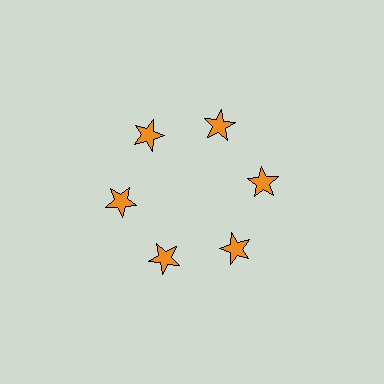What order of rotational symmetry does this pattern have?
This pattern has 6-fold rotational symmetry.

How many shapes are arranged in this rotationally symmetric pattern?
There are 6 shapes, arranged in 6 groups of 1.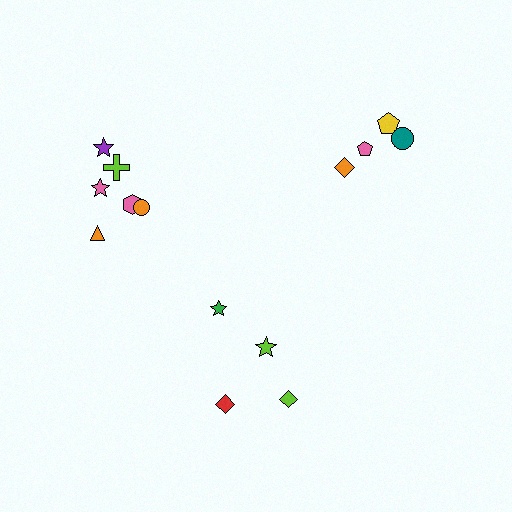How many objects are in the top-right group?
There are 4 objects.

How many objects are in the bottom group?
There are 4 objects.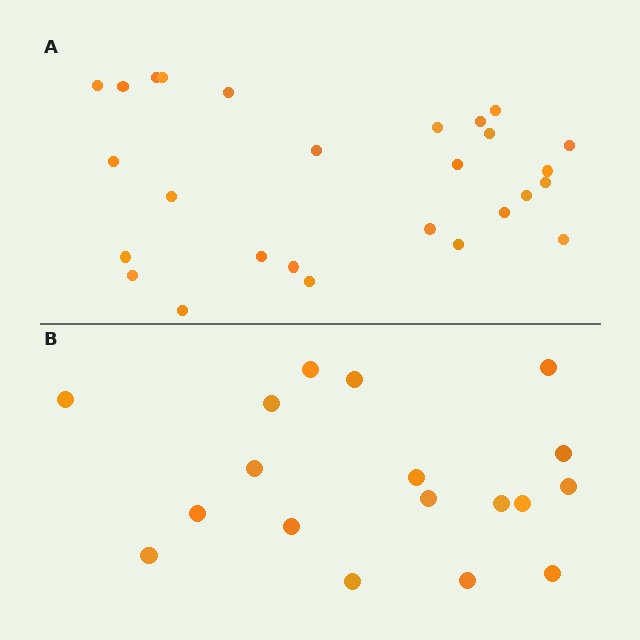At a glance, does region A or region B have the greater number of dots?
Region A (the top region) has more dots.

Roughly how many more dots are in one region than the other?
Region A has roughly 8 or so more dots than region B.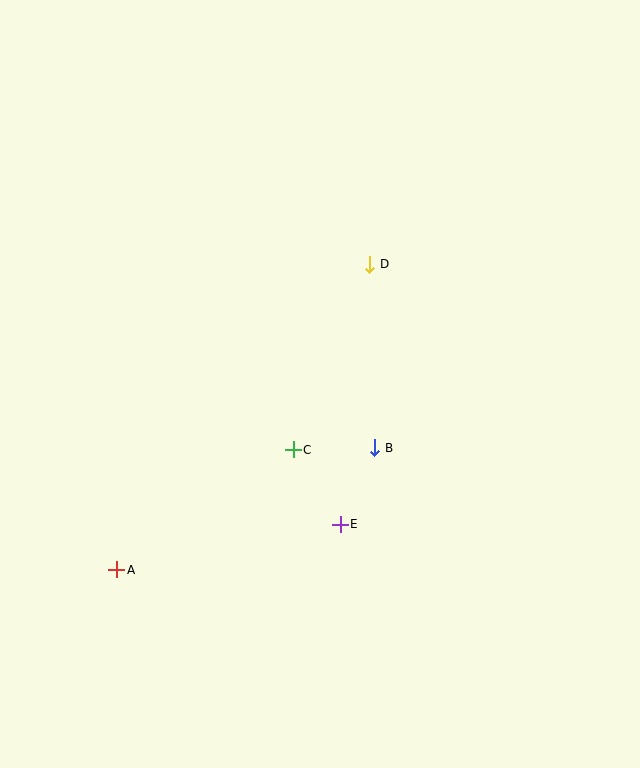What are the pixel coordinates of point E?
Point E is at (340, 524).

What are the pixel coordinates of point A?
Point A is at (117, 570).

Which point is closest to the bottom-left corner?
Point A is closest to the bottom-left corner.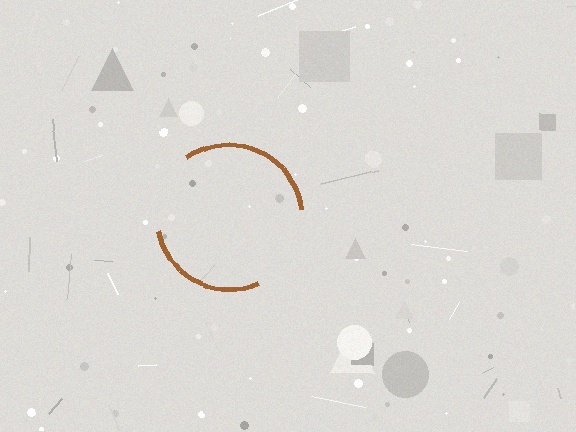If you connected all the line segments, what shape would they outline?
They would outline a circle.